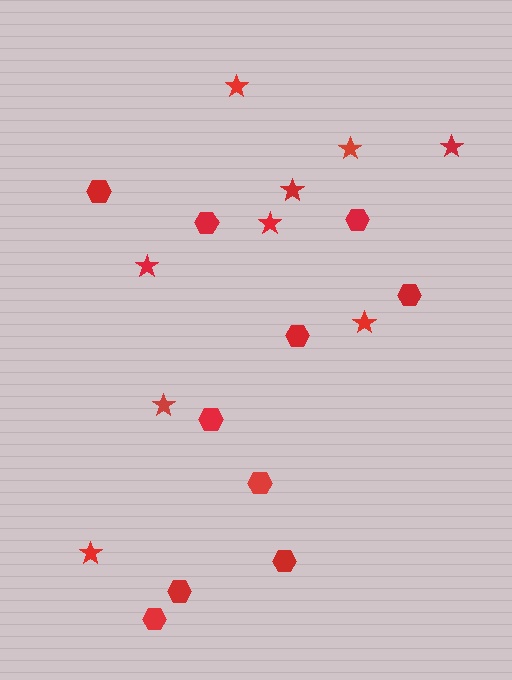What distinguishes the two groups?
There are 2 groups: one group of hexagons (10) and one group of stars (9).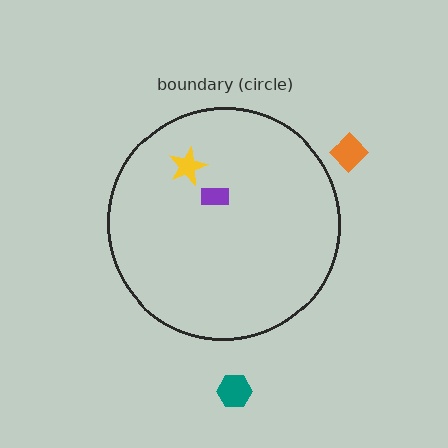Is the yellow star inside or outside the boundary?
Inside.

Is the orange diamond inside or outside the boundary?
Outside.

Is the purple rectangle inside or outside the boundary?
Inside.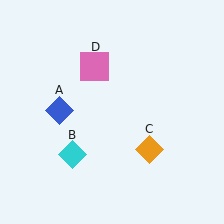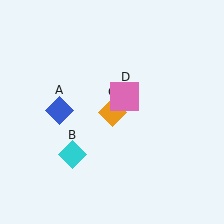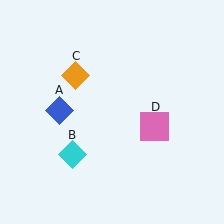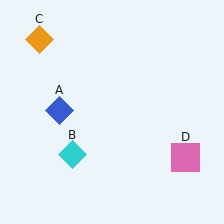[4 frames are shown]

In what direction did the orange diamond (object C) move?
The orange diamond (object C) moved up and to the left.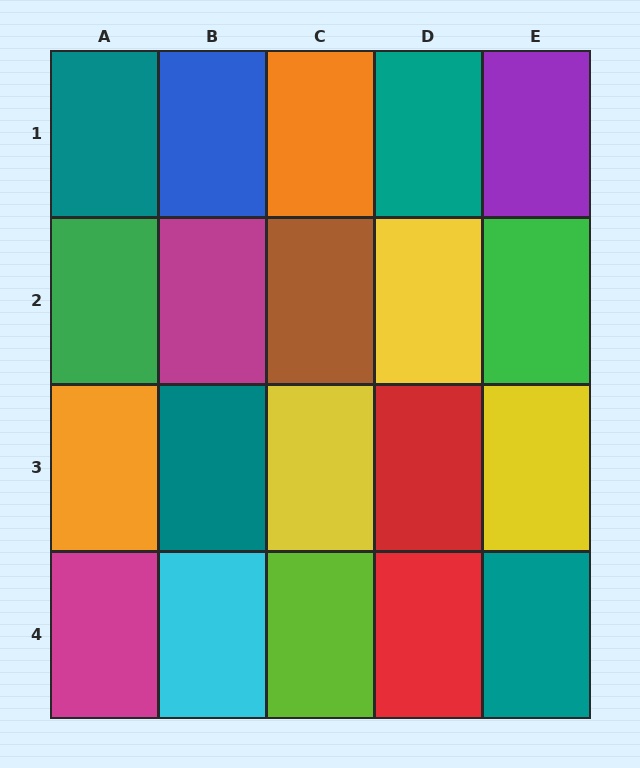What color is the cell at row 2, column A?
Green.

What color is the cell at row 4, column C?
Lime.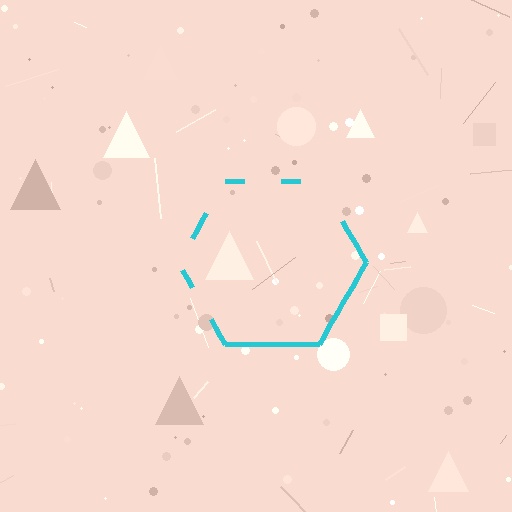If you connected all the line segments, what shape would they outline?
They would outline a hexagon.